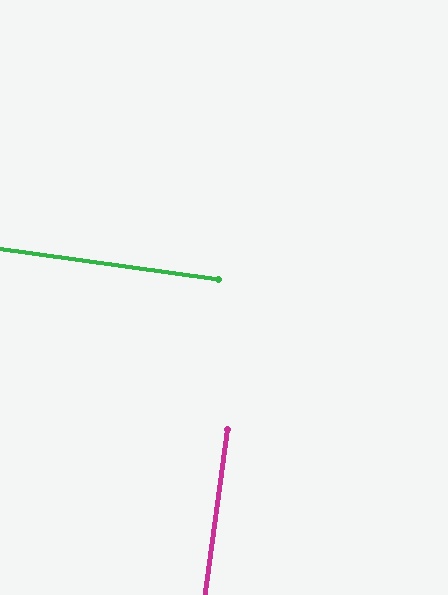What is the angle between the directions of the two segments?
Approximately 90 degrees.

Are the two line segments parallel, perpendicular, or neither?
Perpendicular — they meet at approximately 90°.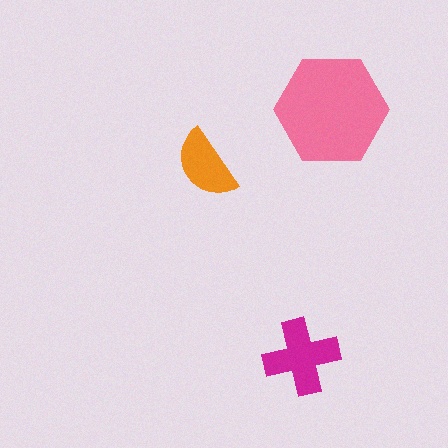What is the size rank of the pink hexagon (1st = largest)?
1st.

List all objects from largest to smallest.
The pink hexagon, the magenta cross, the orange semicircle.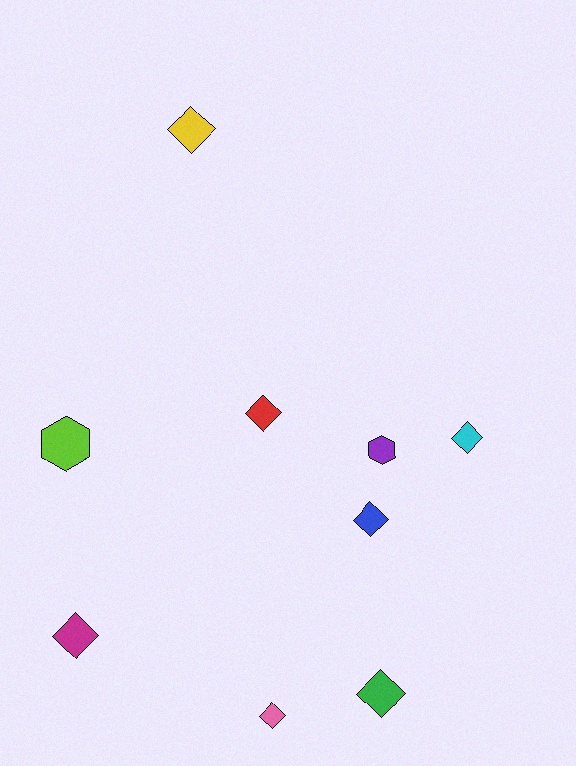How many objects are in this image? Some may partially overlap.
There are 9 objects.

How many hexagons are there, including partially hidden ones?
There are 2 hexagons.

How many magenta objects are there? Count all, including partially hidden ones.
There is 1 magenta object.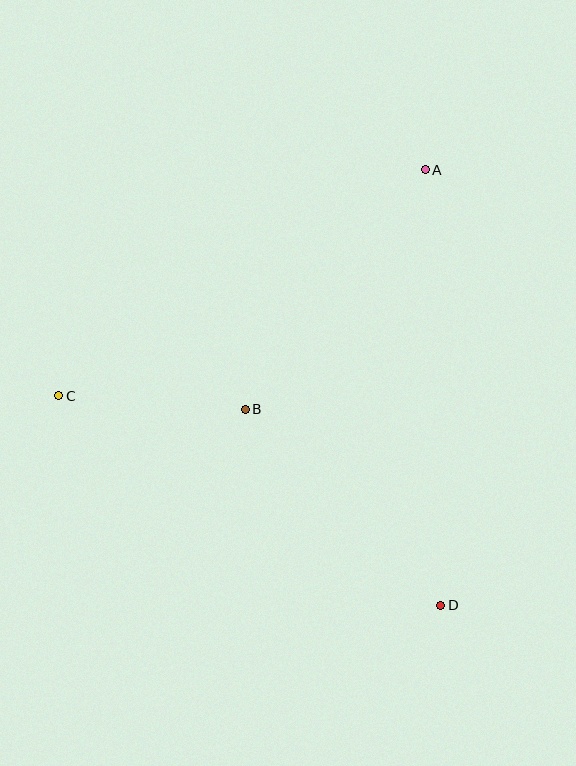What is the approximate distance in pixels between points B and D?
The distance between B and D is approximately 276 pixels.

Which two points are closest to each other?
Points B and C are closest to each other.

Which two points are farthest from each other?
Points A and D are farthest from each other.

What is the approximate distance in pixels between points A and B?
The distance between A and B is approximately 299 pixels.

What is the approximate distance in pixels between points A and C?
The distance between A and C is approximately 431 pixels.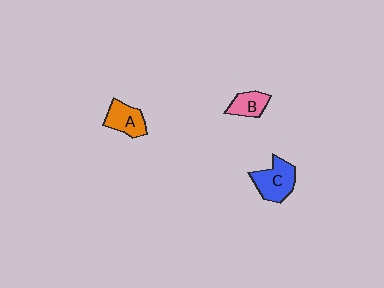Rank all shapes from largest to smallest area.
From largest to smallest: C (blue), A (orange), B (pink).